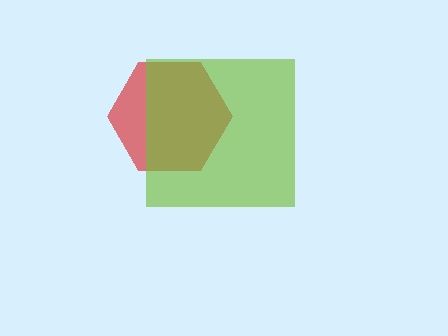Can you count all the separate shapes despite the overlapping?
Yes, there are 2 separate shapes.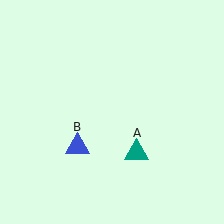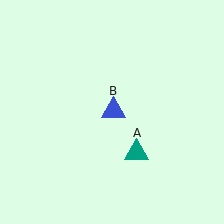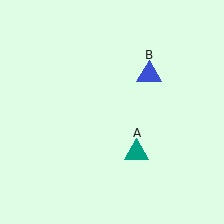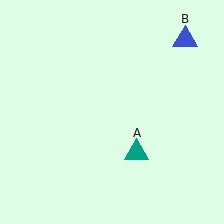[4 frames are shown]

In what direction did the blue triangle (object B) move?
The blue triangle (object B) moved up and to the right.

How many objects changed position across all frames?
1 object changed position: blue triangle (object B).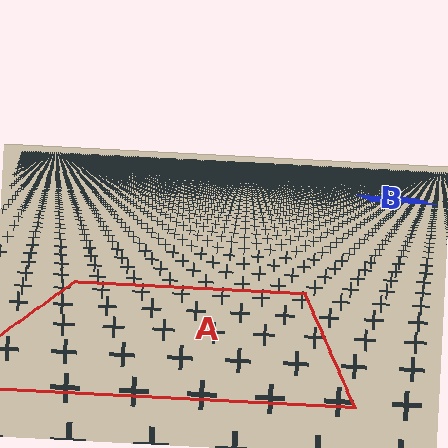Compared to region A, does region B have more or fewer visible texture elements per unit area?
Region B has more texture elements per unit area — they are packed more densely because it is farther away.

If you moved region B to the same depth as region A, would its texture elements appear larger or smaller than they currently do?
They would appear larger. At a closer depth, the same texture elements are projected at a bigger on-screen size.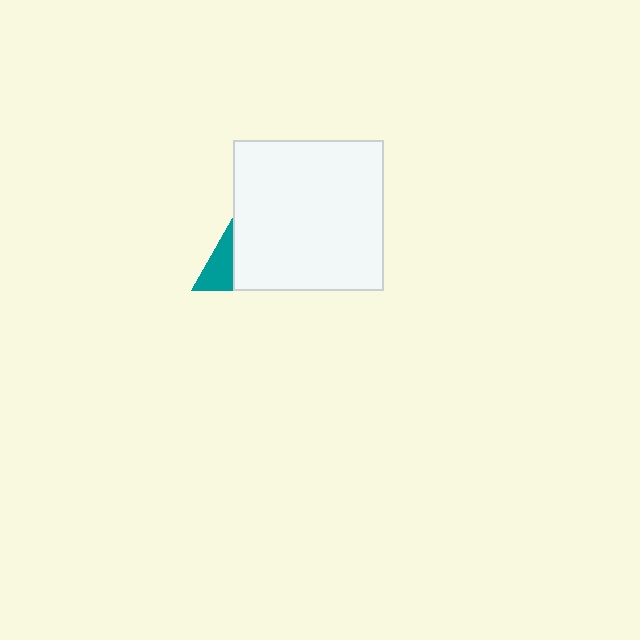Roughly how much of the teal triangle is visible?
A small part of it is visible (roughly 37%).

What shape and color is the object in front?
The object in front is a white square.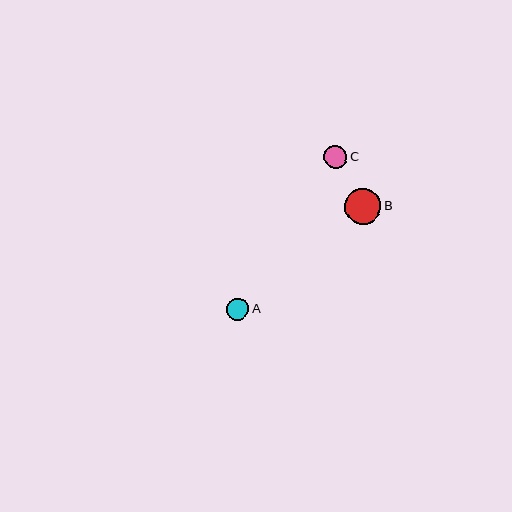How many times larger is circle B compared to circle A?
Circle B is approximately 1.6 times the size of circle A.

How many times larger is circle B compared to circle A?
Circle B is approximately 1.6 times the size of circle A.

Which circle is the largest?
Circle B is the largest with a size of approximately 36 pixels.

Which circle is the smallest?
Circle A is the smallest with a size of approximately 23 pixels.